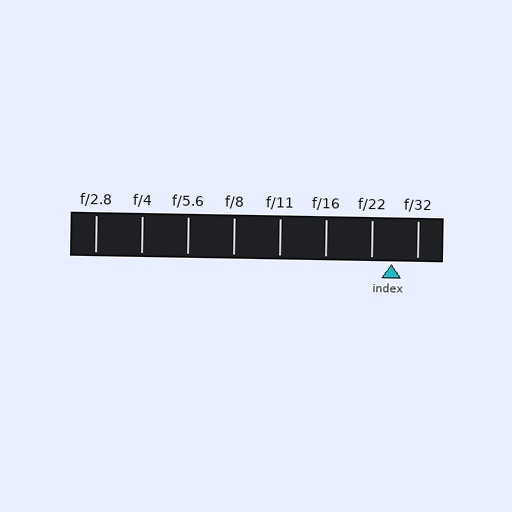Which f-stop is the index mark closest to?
The index mark is closest to f/22.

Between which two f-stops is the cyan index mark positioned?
The index mark is between f/22 and f/32.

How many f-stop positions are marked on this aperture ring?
There are 8 f-stop positions marked.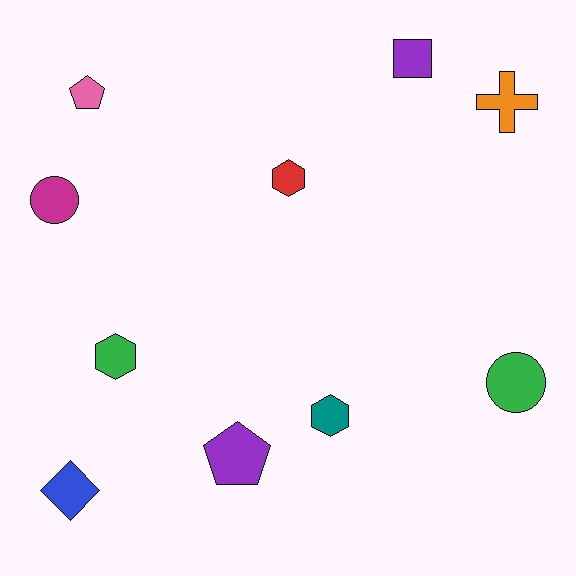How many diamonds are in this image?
There is 1 diamond.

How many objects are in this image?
There are 10 objects.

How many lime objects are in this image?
There are no lime objects.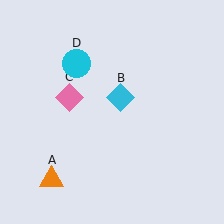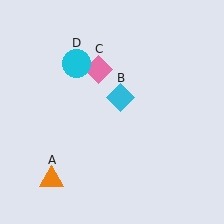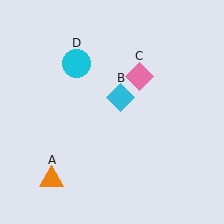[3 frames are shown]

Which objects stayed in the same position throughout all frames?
Orange triangle (object A) and cyan diamond (object B) and cyan circle (object D) remained stationary.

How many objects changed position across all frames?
1 object changed position: pink diamond (object C).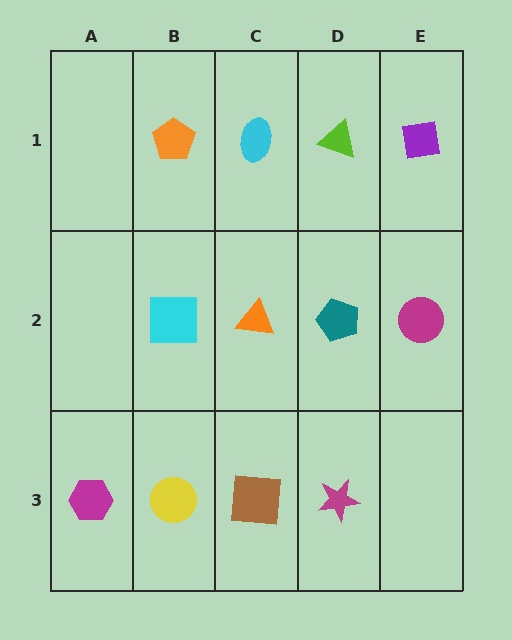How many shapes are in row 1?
4 shapes.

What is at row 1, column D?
A lime triangle.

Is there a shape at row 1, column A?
No, that cell is empty.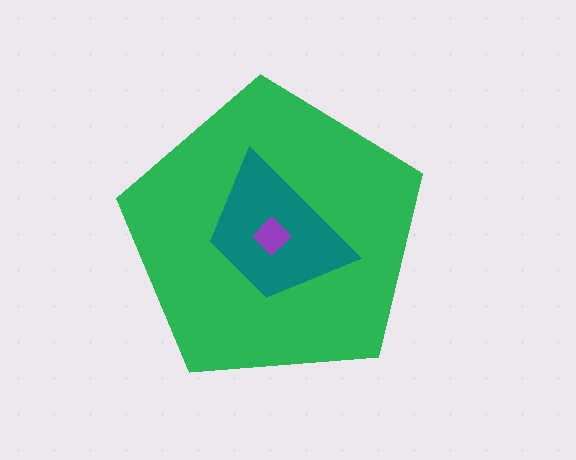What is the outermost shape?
The green pentagon.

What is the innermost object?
The purple diamond.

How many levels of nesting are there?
3.